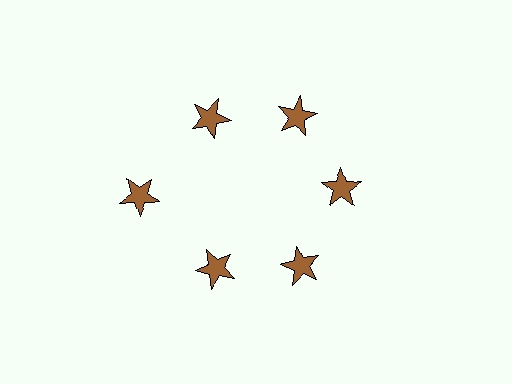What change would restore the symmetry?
The symmetry would be restored by moving it inward, back onto the ring so that all 6 stars sit at equal angles and equal distance from the center.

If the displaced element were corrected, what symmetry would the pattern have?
It would have 6-fold rotational symmetry — the pattern would map onto itself every 60 degrees.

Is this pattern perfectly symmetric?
No. The 6 brown stars are arranged in a ring, but one element near the 9 o'clock position is pushed outward from the center, breaking the 6-fold rotational symmetry.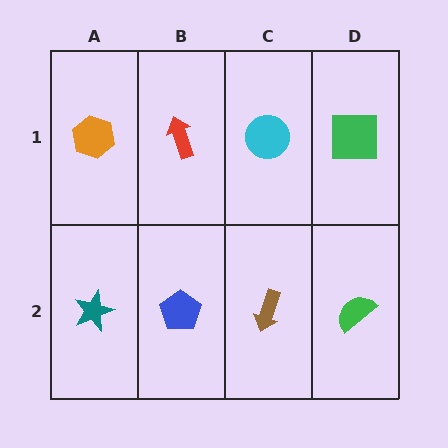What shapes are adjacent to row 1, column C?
A brown arrow (row 2, column C), a red arrow (row 1, column B), a green square (row 1, column D).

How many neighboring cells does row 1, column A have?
2.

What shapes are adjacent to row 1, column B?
A blue pentagon (row 2, column B), an orange hexagon (row 1, column A), a cyan circle (row 1, column C).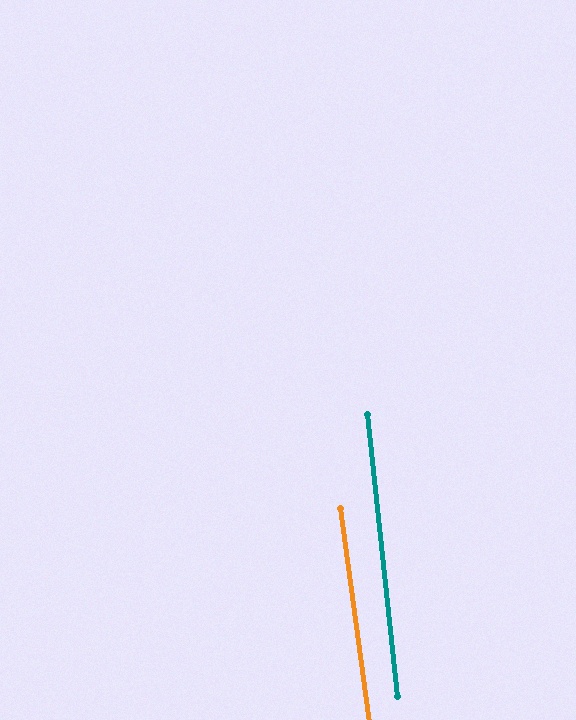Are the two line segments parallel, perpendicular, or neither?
Parallel — their directions differ by only 1.6°.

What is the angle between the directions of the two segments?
Approximately 2 degrees.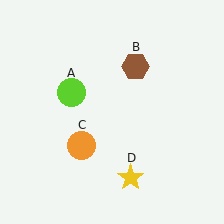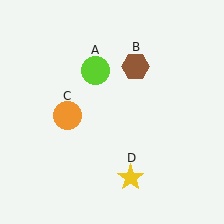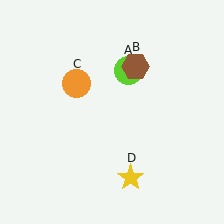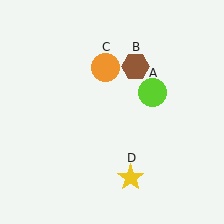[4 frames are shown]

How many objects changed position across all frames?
2 objects changed position: lime circle (object A), orange circle (object C).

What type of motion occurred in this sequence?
The lime circle (object A), orange circle (object C) rotated clockwise around the center of the scene.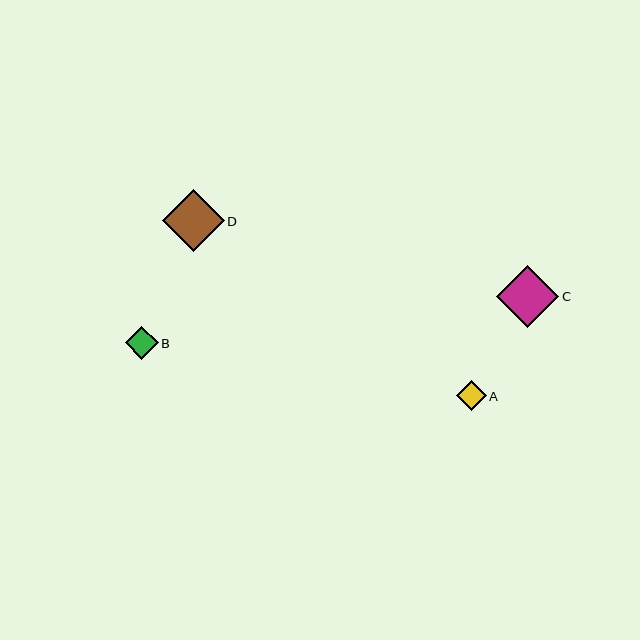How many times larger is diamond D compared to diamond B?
Diamond D is approximately 1.9 times the size of diamond B.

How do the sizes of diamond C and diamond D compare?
Diamond C and diamond D are approximately the same size.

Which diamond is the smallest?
Diamond A is the smallest with a size of approximately 30 pixels.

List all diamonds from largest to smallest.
From largest to smallest: C, D, B, A.